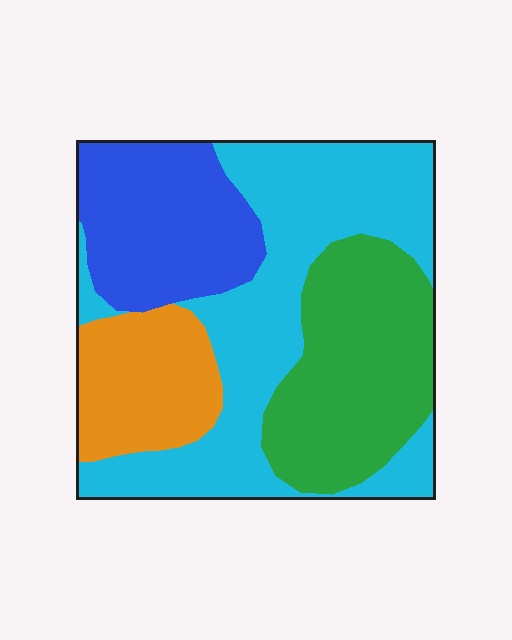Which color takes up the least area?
Orange, at roughly 15%.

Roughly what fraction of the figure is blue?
Blue covers around 20% of the figure.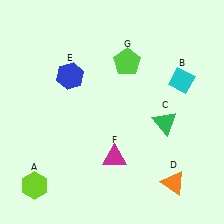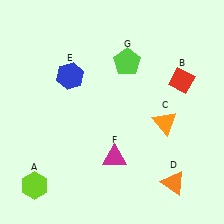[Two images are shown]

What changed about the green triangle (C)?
In Image 1, C is green. In Image 2, it changed to orange.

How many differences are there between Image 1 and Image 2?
There are 2 differences between the two images.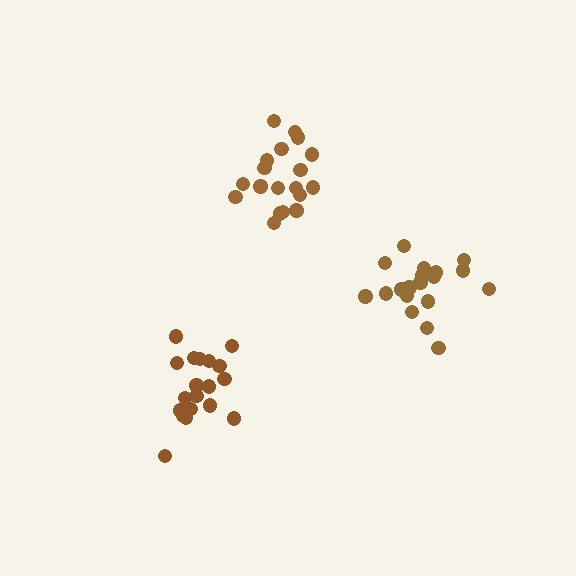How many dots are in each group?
Group 1: 19 dots, Group 2: 19 dots, Group 3: 19 dots (57 total).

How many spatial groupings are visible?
There are 3 spatial groupings.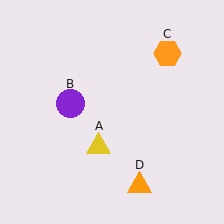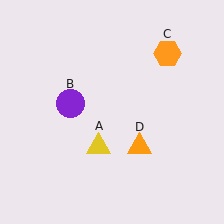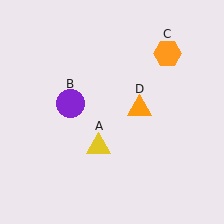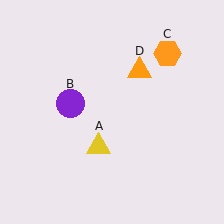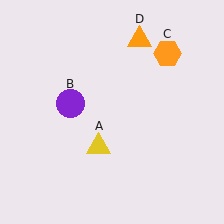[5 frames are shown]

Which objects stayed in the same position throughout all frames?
Yellow triangle (object A) and purple circle (object B) and orange hexagon (object C) remained stationary.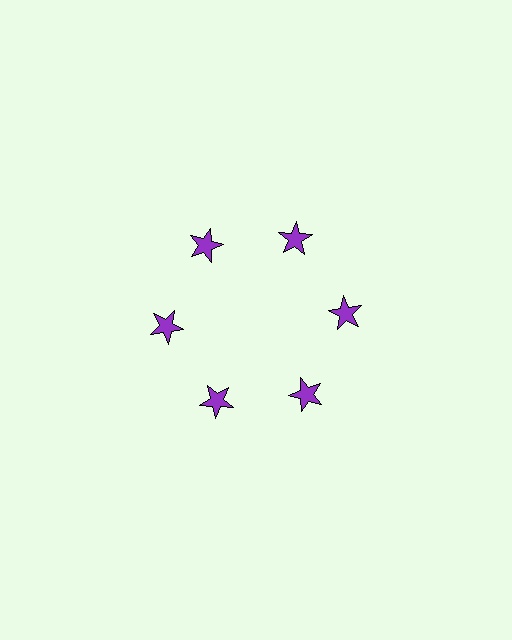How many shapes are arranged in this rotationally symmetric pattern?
There are 6 shapes, arranged in 6 groups of 1.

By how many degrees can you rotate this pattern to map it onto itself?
The pattern maps onto itself every 60 degrees of rotation.